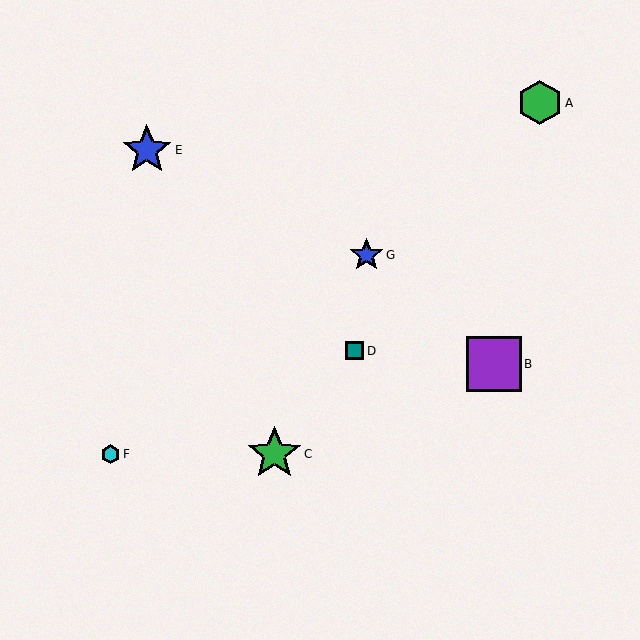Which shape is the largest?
The purple square (labeled B) is the largest.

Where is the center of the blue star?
The center of the blue star is at (367, 255).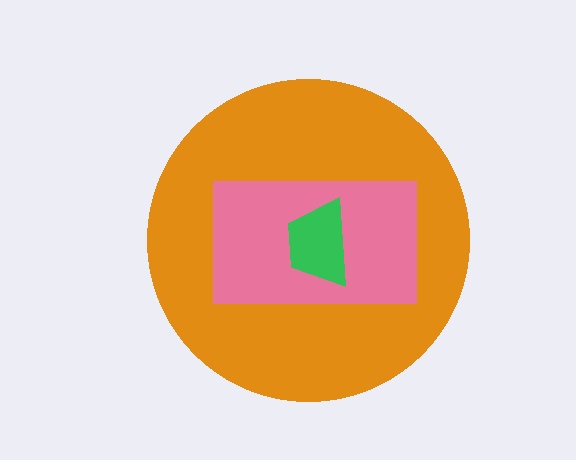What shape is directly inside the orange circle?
The pink rectangle.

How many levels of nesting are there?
3.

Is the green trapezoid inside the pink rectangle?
Yes.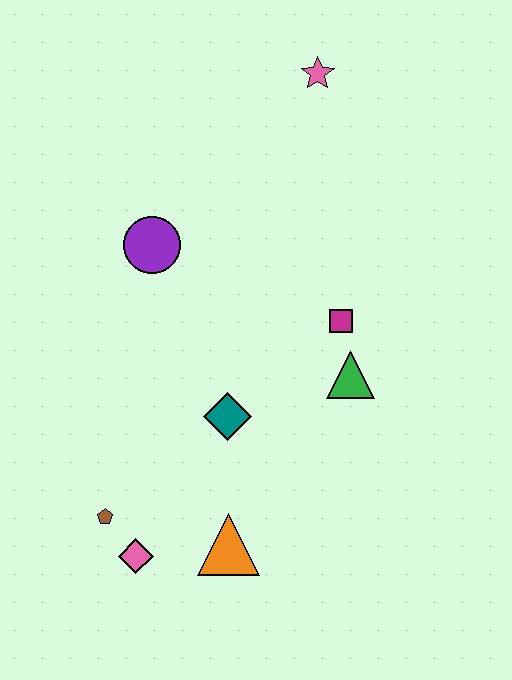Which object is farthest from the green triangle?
The pink star is farthest from the green triangle.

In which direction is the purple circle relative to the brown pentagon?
The purple circle is above the brown pentagon.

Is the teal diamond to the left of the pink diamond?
No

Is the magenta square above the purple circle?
No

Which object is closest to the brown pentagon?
The pink diamond is closest to the brown pentagon.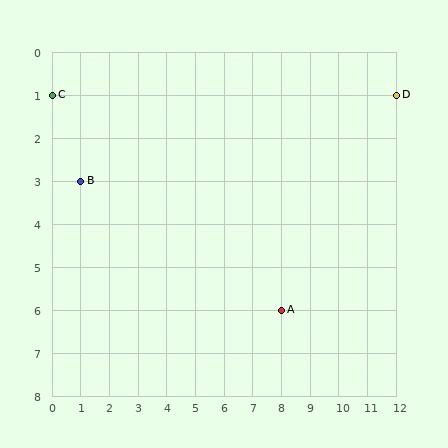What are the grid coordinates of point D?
Point D is at grid coordinates (12, 1).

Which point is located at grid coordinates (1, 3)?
Point B is at (1, 3).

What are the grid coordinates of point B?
Point B is at grid coordinates (1, 3).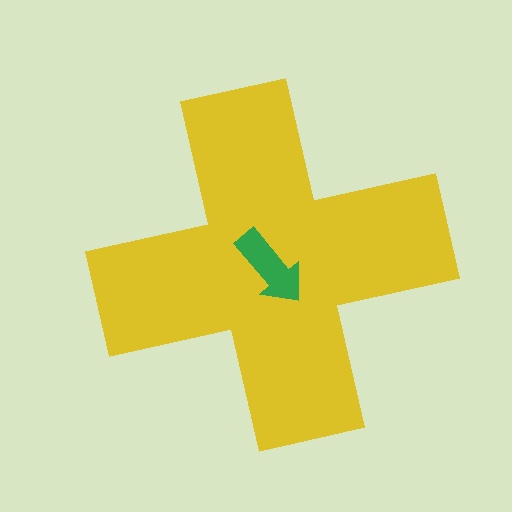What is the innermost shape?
The green arrow.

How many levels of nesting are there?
2.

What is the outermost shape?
The yellow cross.